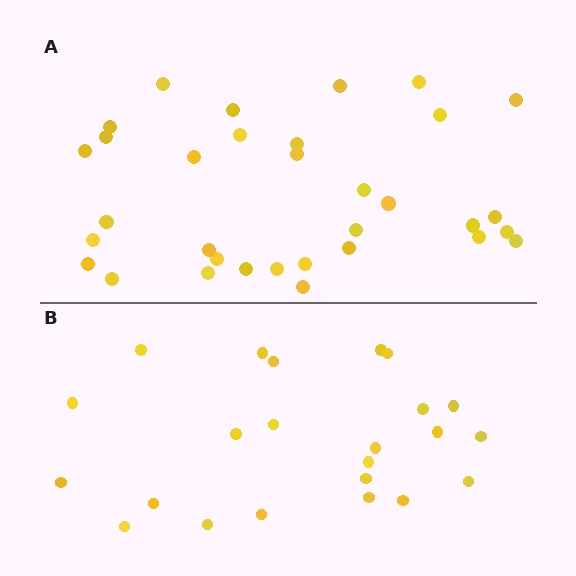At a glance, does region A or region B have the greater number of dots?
Region A (the top region) has more dots.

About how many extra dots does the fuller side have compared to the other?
Region A has roughly 10 or so more dots than region B.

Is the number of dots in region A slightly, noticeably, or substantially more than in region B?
Region A has noticeably more, but not dramatically so. The ratio is roughly 1.4 to 1.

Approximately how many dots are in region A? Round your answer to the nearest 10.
About 30 dots. (The exact count is 33, which rounds to 30.)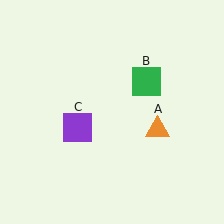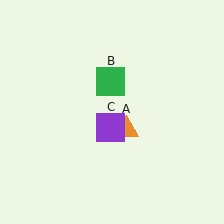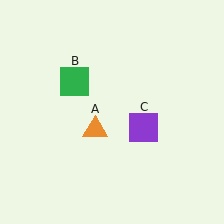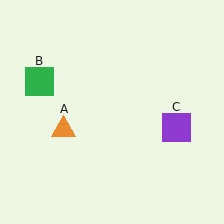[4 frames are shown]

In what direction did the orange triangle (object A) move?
The orange triangle (object A) moved left.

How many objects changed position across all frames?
3 objects changed position: orange triangle (object A), green square (object B), purple square (object C).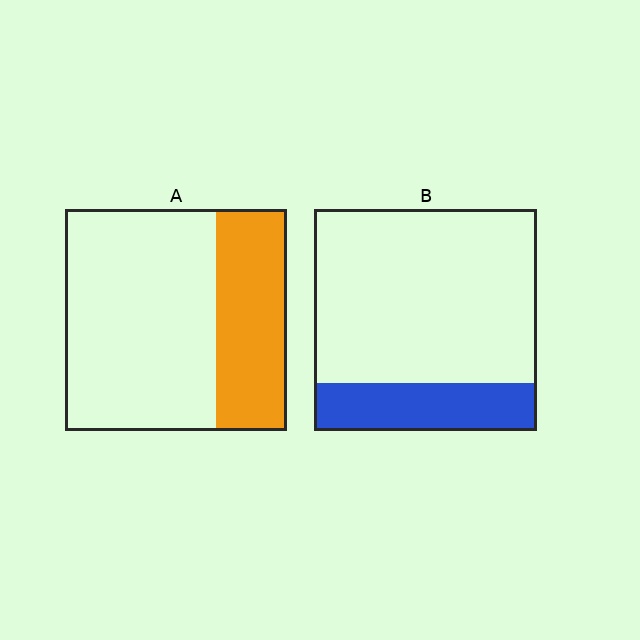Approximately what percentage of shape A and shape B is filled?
A is approximately 30% and B is approximately 20%.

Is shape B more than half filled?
No.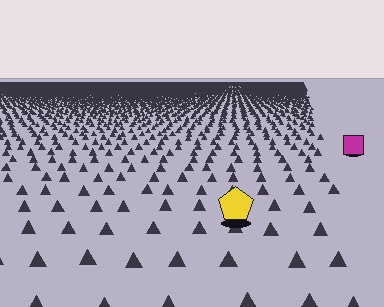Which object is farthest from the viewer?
The magenta square is farthest from the viewer. It appears smaller and the ground texture around it is denser.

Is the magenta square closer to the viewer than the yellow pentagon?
No. The yellow pentagon is closer — you can tell from the texture gradient: the ground texture is coarser near it.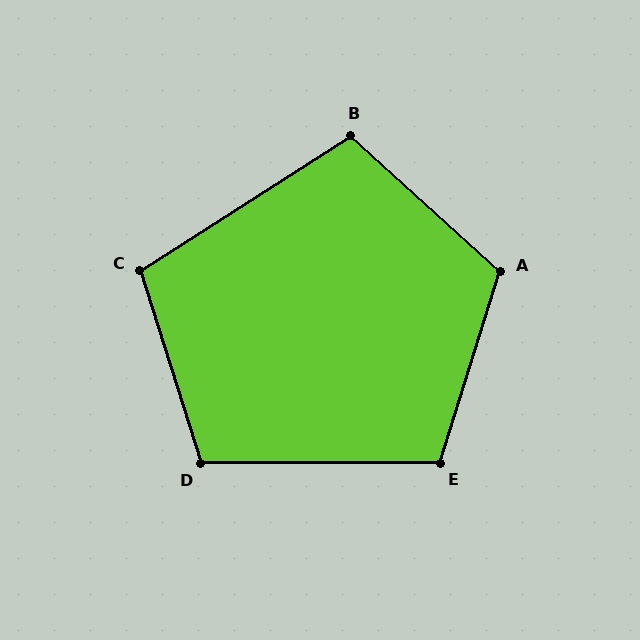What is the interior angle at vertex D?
Approximately 107 degrees (obtuse).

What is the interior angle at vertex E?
Approximately 108 degrees (obtuse).